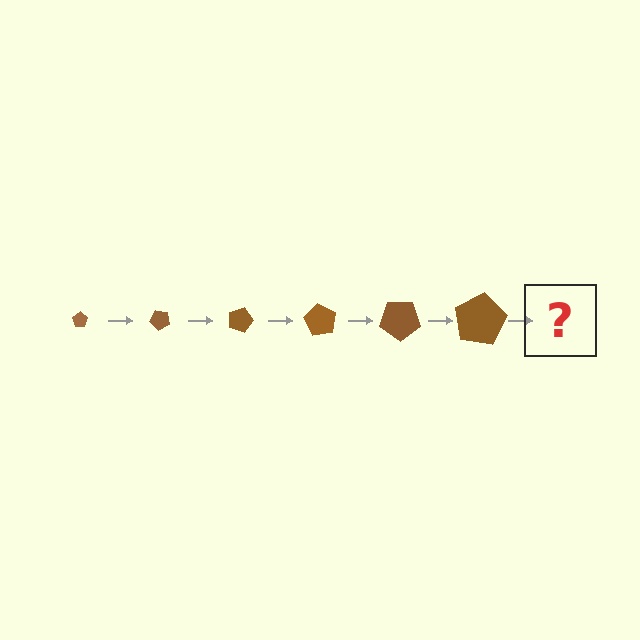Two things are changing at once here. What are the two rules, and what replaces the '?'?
The two rules are that the pentagon grows larger each step and it rotates 45 degrees each step. The '?' should be a pentagon, larger than the previous one and rotated 270 degrees from the start.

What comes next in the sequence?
The next element should be a pentagon, larger than the previous one and rotated 270 degrees from the start.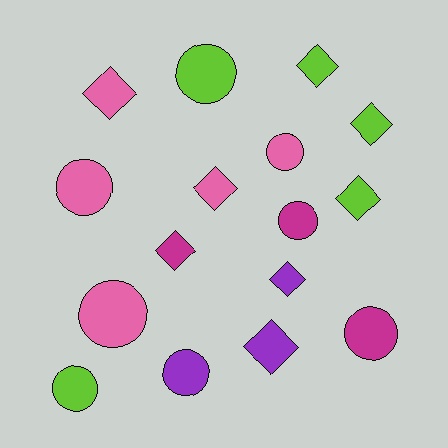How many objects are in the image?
There are 16 objects.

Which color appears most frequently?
Pink, with 5 objects.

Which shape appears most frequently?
Circle, with 8 objects.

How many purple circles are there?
There is 1 purple circle.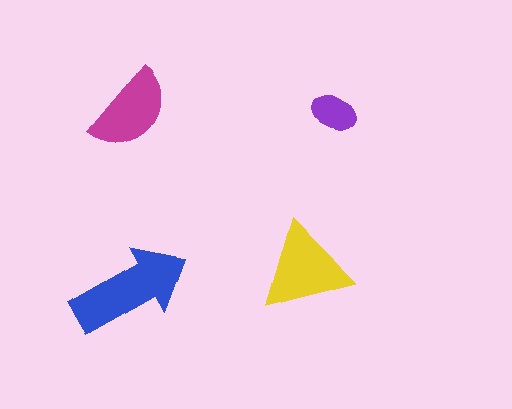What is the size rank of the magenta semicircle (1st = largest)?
3rd.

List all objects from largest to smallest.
The blue arrow, the yellow triangle, the magenta semicircle, the purple ellipse.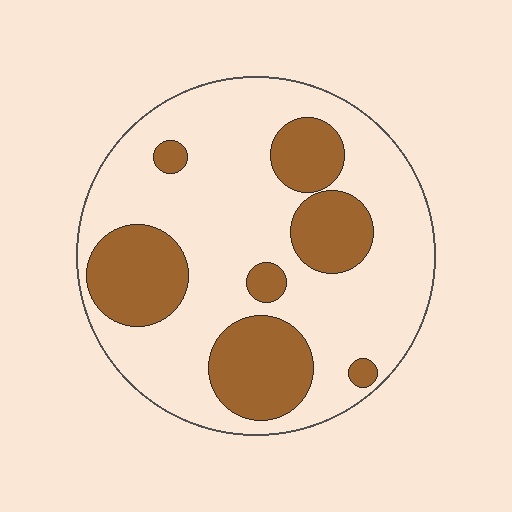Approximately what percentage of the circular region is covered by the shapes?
Approximately 30%.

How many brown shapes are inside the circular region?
7.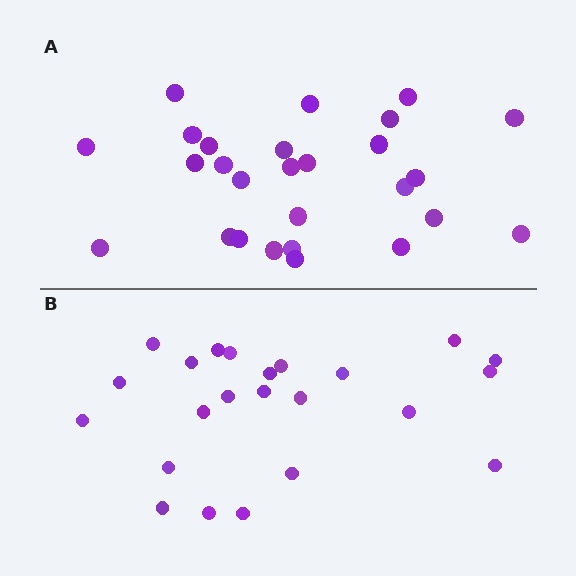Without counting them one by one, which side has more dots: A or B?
Region A (the top region) has more dots.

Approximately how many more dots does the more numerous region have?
Region A has about 4 more dots than region B.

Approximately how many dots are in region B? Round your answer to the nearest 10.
About 20 dots. (The exact count is 23, which rounds to 20.)